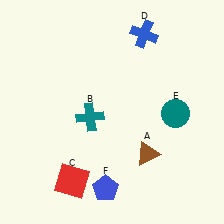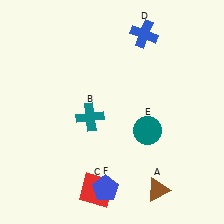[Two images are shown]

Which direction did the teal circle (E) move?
The teal circle (E) moved left.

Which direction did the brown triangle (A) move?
The brown triangle (A) moved down.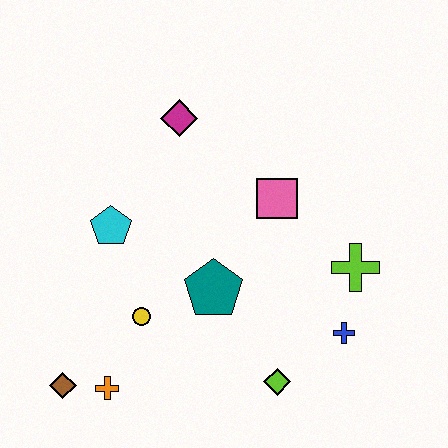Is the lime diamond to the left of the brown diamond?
No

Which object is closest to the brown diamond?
The orange cross is closest to the brown diamond.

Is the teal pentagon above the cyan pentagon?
No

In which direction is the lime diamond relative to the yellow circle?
The lime diamond is to the right of the yellow circle.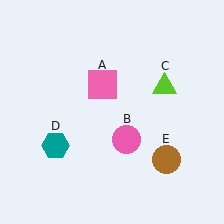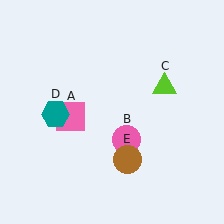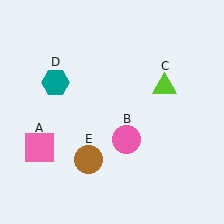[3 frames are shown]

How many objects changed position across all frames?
3 objects changed position: pink square (object A), teal hexagon (object D), brown circle (object E).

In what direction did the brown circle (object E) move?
The brown circle (object E) moved left.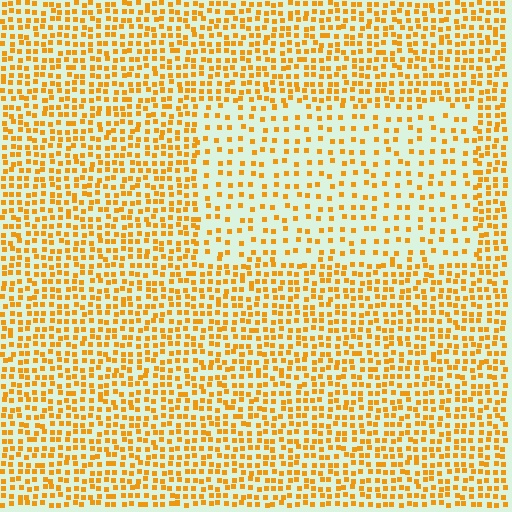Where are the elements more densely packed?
The elements are more densely packed outside the rectangle boundary.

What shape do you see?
I see a rectangle.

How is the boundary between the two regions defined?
The boundary is defined by a change in element density (approximately 2.0x ratio). All elements are the same color, size, and shape.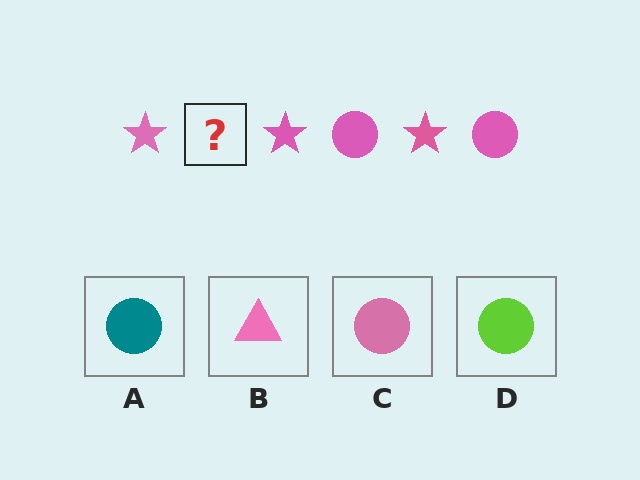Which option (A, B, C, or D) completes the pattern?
C.